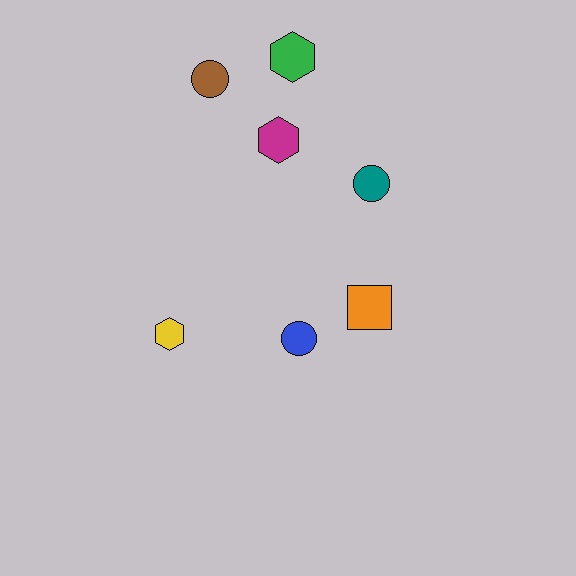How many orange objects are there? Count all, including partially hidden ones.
There is 1 orange object.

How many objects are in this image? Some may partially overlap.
There are 7 objects.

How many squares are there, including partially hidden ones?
There is 1 square.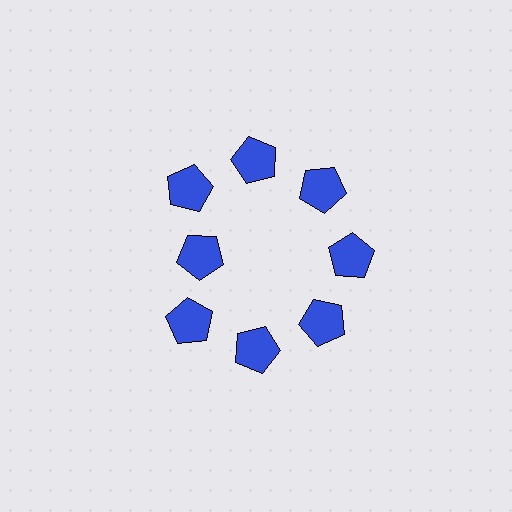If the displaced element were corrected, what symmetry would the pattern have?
It would have 8-fold rotational symmetry — the pattern would map onto itself every 45 degrees.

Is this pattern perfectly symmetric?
No. The 8 blue pentagons are arranged in a ring, but one element near the 9 o'clock position is pulled inward toward the center, breaking the 8-fold rotational symmetry.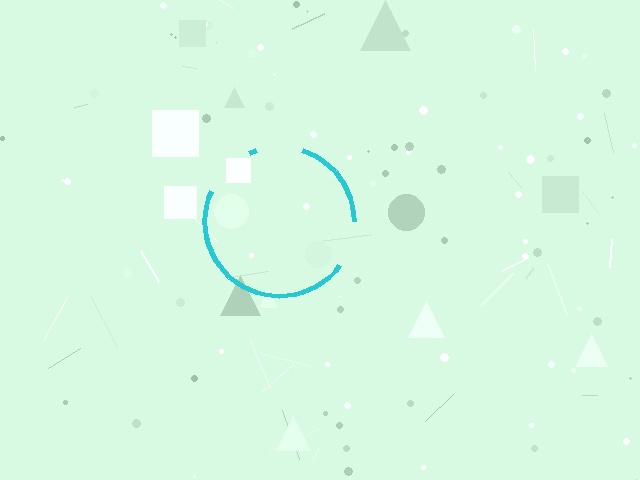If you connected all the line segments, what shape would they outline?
They would outline a circle.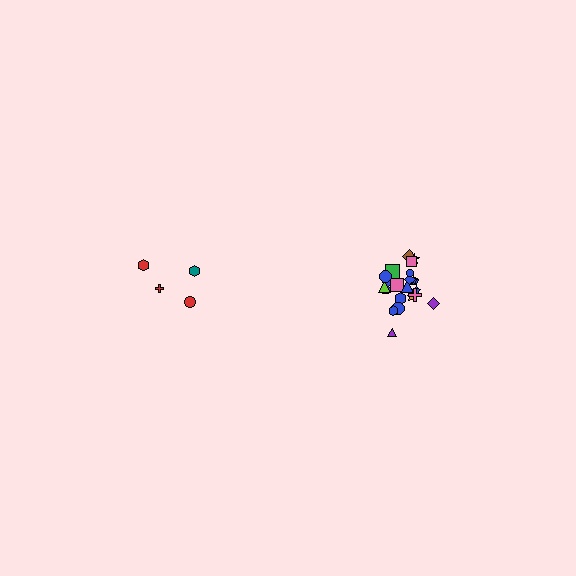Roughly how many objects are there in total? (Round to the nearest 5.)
Roughly 25 objects in total.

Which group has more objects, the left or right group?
The right group.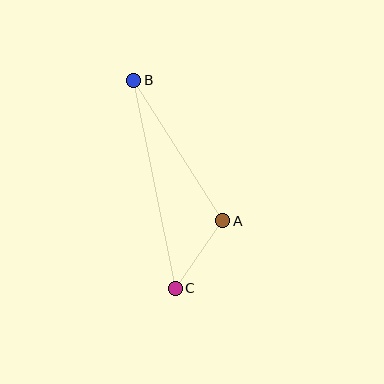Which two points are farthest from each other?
Points B and C are farthest from each other.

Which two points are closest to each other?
Points A and C are closest to each other.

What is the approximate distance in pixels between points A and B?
The distance between A and B is approximately 166 pixels.